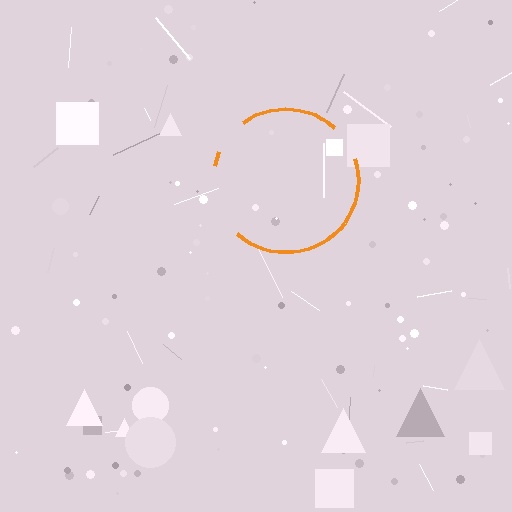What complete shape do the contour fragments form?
The contour fragments form a circle.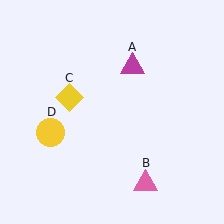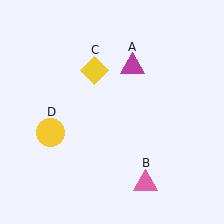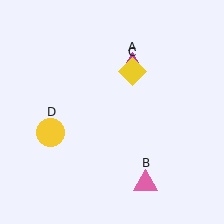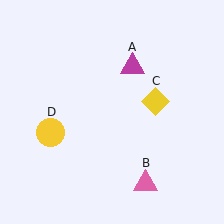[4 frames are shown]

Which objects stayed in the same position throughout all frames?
Magenta triangle (object A) and pink triangle (object B) and yellow circle (object D) remained stationary.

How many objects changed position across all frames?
1 object changed position: yellow diamond (object C).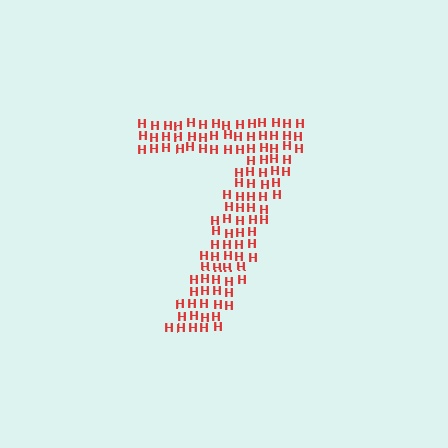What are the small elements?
The small elements are letter H's.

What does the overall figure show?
The overall figure shows the digit 7.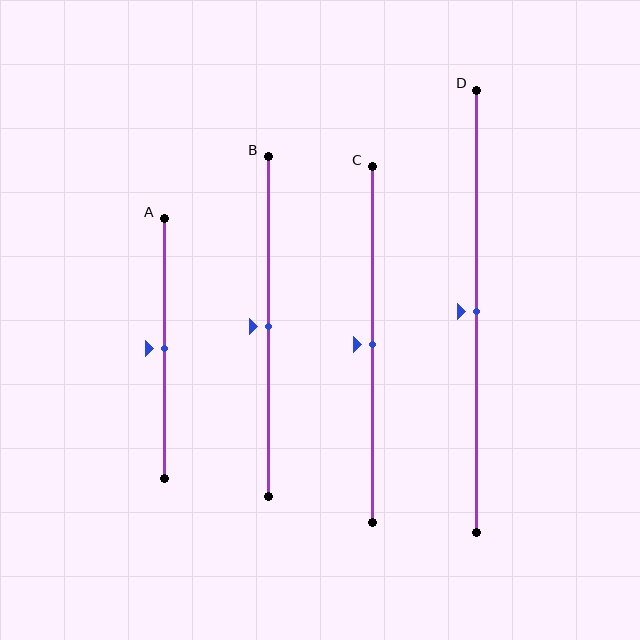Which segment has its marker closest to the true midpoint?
Segment A has its marker closest to the true midpoint.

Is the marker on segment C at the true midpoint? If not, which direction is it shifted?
Yes, the marker on segment C is at the true midpoint.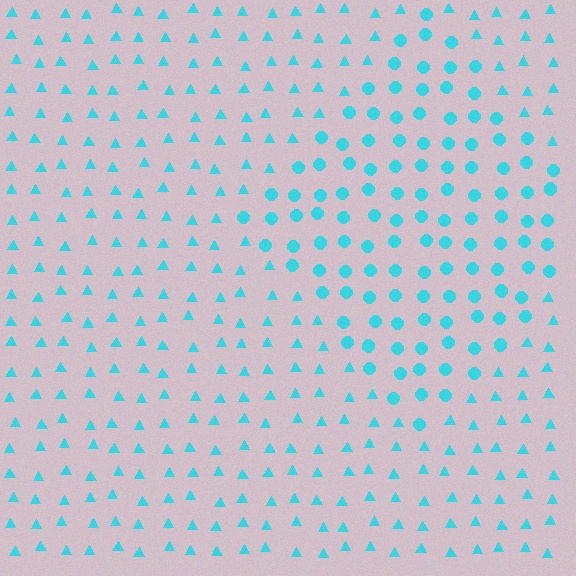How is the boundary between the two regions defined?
The boundary is defined by a change in element shape: circles inside vs. triangles outside. All elements share the same color and spacing.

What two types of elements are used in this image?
The image uses circles inside the diamond region and triangles outside it.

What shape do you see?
I see a diamond.